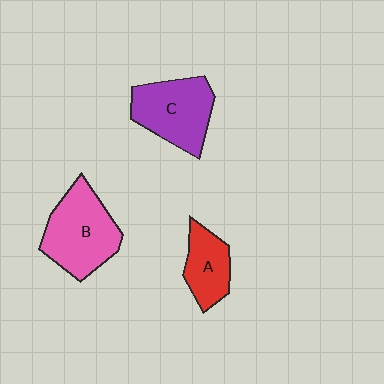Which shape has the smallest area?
Shape A (red).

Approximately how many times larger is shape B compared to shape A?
Approximately 1.7 times.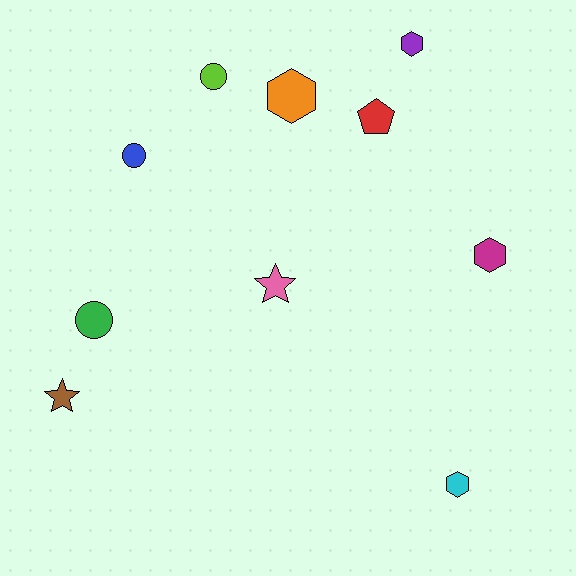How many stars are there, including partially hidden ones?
There are 2 stars.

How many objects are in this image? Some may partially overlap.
There are 10 objects.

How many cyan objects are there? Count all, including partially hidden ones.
There is 1 cyan object.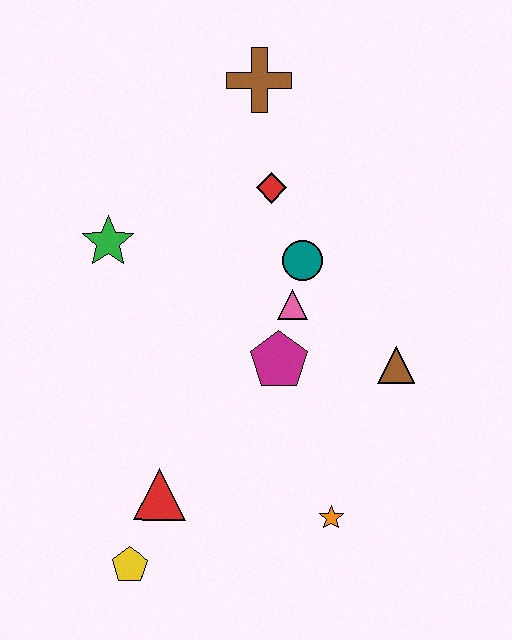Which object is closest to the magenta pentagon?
The pink triangle is closest to the magenta pentagon.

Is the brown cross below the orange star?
No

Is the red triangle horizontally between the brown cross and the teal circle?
No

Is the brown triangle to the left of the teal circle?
No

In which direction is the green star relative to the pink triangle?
The green star is to the left of the pink triangle.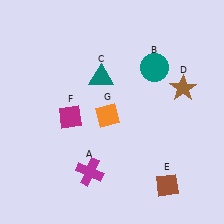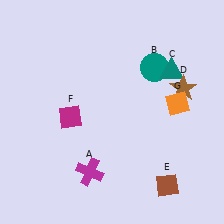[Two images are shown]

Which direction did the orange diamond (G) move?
The orange diamond (G) moved right.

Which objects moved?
The objects that moved are: the teal triangle (C), the orange diamond (G).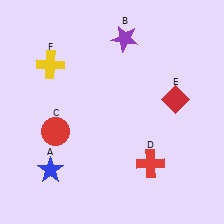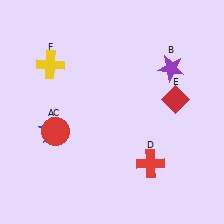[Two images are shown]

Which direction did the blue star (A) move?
The blue star (A) moved up.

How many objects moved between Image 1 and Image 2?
2 objects moved between the two images.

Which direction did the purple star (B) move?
The purple star (B) moved right.